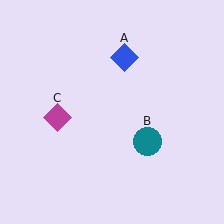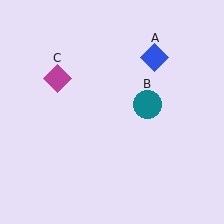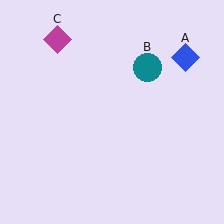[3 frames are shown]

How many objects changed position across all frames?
3 objects changed position: blue diamond (object A), teal circle (object B), magenta diamond (object C).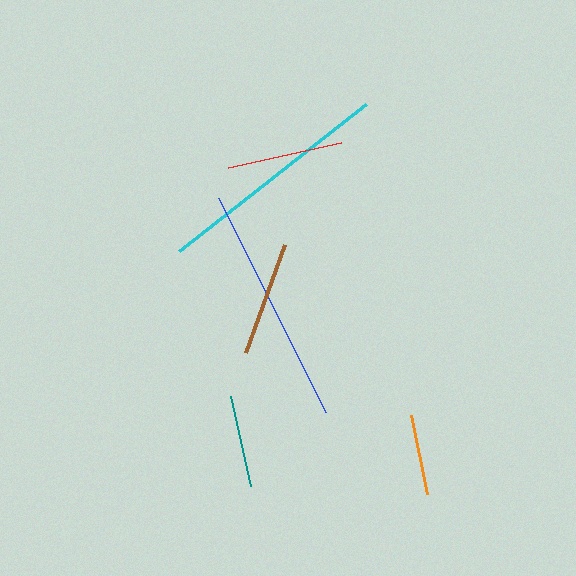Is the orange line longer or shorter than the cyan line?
The cyan line is longer than the orange line.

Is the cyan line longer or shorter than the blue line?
The blue line is longer than the cyan line.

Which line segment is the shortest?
The orange line is the shortest at approximately 80 pixels.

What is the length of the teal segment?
The teal segment is approximately 93 pixels long.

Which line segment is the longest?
The blue line is the longest at approximately 239 pixels.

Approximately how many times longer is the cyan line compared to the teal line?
The cyan line is approximately 2.6 times the length of the teal line.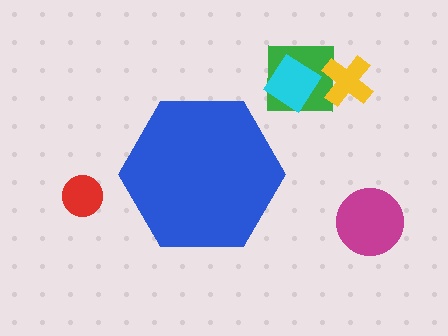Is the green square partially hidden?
No, the green square is fully visible.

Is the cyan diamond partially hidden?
No, the cyan diamond is fully visible.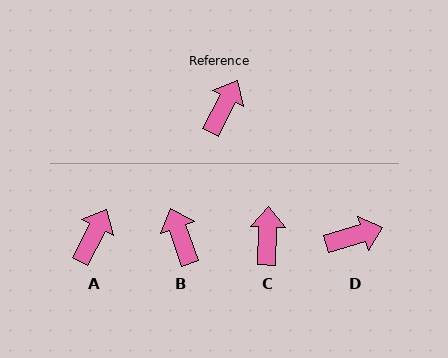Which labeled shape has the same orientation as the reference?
A.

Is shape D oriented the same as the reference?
No, it is off by about 46 degrees.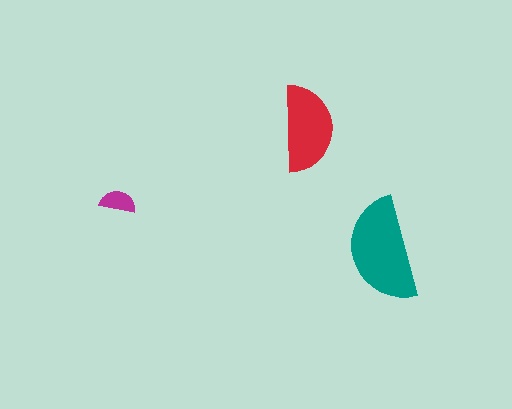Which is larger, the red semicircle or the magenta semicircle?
The red one.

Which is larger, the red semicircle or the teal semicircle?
The teal one.